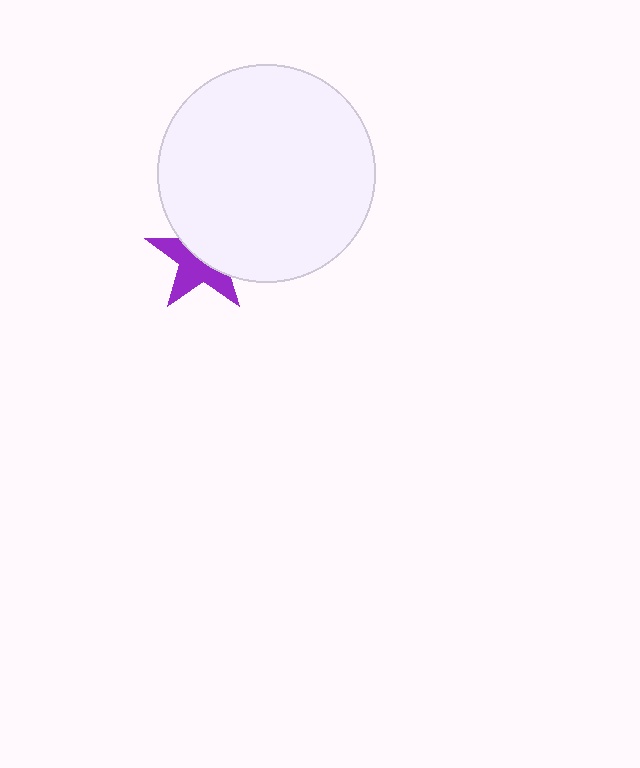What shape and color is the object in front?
The object in front is a white circle.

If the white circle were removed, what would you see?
You would see the complete purple star.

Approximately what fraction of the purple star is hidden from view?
Roughly 50% of the purple star is hidden behind the white circle.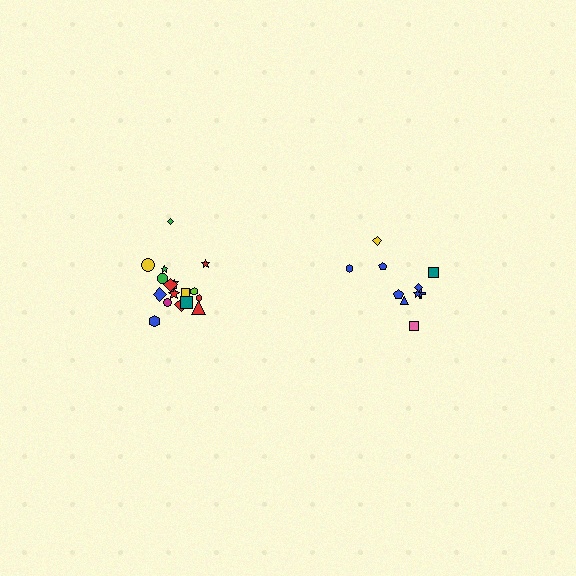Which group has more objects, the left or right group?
The left group.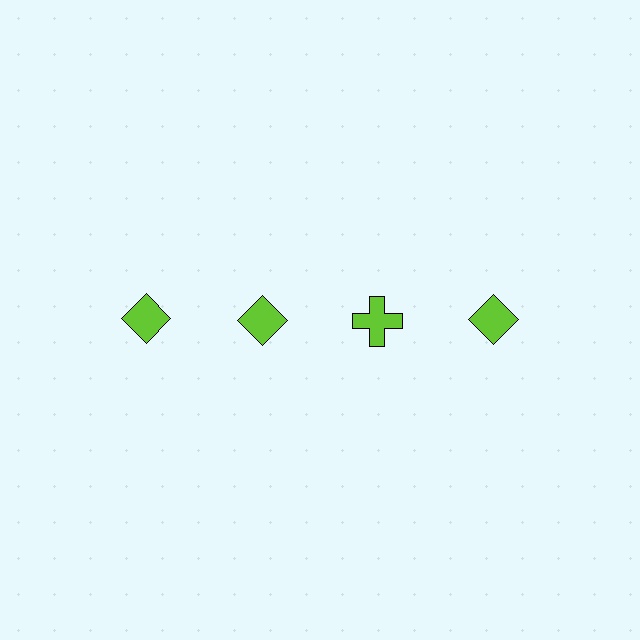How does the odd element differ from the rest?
It has a different shape: cross instead of diamond.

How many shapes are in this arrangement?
There are 4 shapes arranged in a grid pattern.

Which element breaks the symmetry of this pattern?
The lime cross in the top row, center column breaks the symmetry. All other shapes are lime diamonds.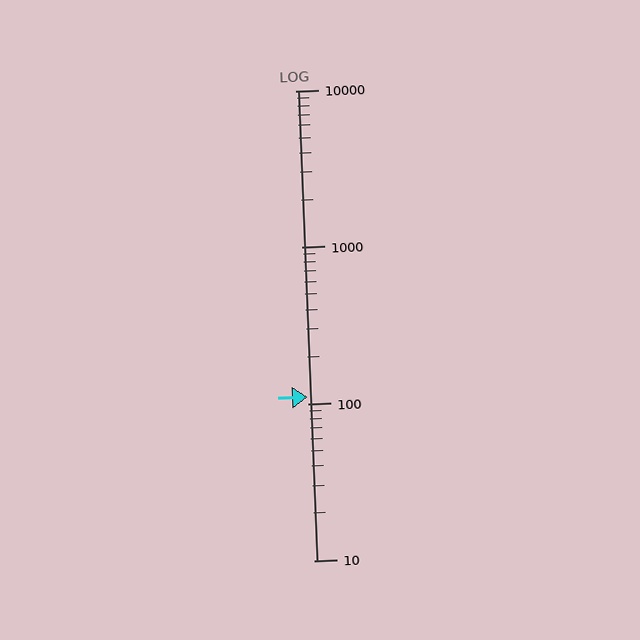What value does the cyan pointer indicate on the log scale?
The pointer indicates approximately 110.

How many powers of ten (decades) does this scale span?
The scale spans 3 decades, from 10 to 10000.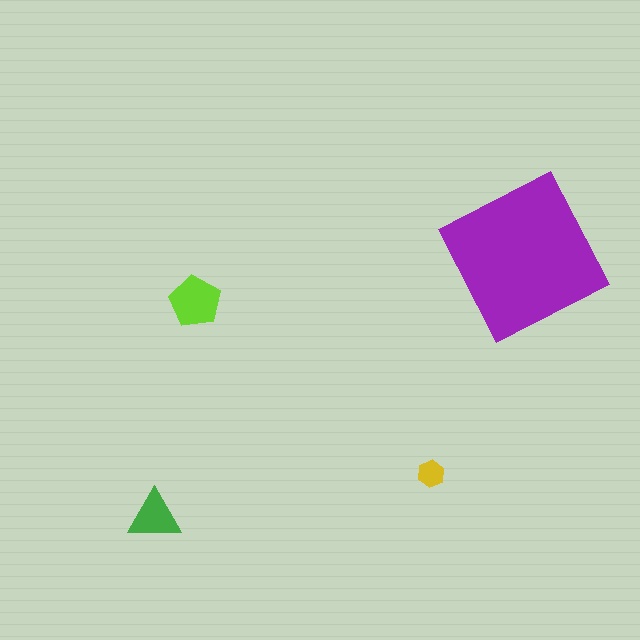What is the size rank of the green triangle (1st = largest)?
3rd.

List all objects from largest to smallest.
The purple square, the lime pentagon, the green triangle, the yellow hexagon.